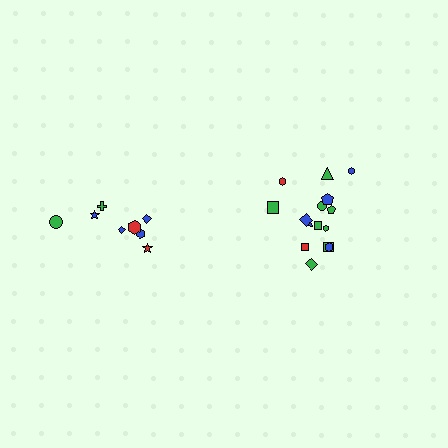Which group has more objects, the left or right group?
The right group.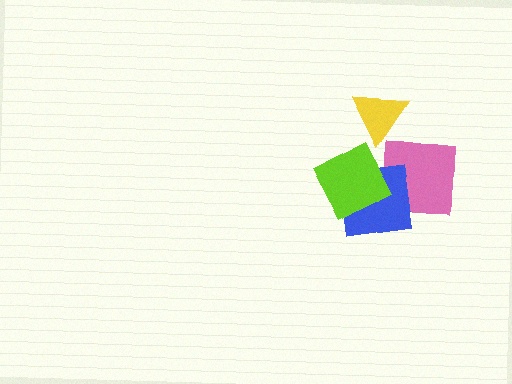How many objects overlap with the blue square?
2 objects overlap with the blue square.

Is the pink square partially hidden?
Yes, it is partially covered by another shape.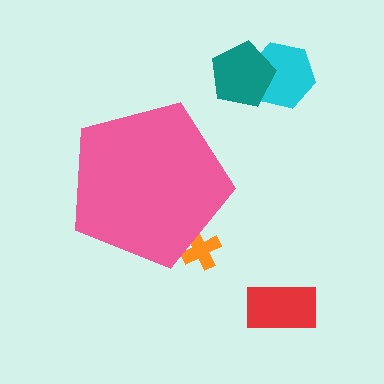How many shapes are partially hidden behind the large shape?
1 shape is partially hidden.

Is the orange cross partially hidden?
Yes, the orange cross is partially hidden behind the pink pentagon.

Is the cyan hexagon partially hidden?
No, the cyan hexagon is fully visible.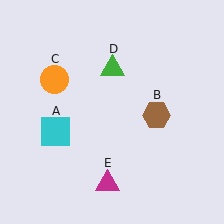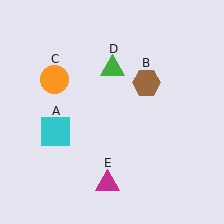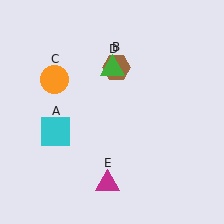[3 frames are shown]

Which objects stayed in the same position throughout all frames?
Cyan square (object A) and orange circle (object C) and green triangle (object D) and magenta triangle (object E) remained stationary.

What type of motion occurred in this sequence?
The brown hexagon (object B) rotated counterclockwise around the center of the scene.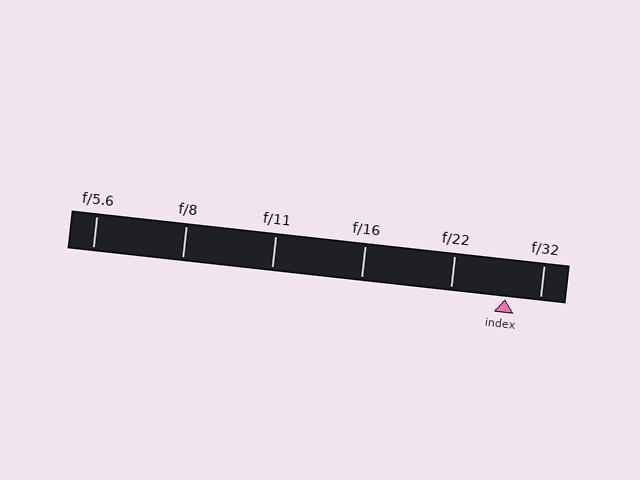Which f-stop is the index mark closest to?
The index mark is closest to f/32.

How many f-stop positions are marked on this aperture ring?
There are 6 f-stop positions marked.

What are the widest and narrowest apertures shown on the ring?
The widest aperture shown is f/5.6 and the narrowest is f/32.